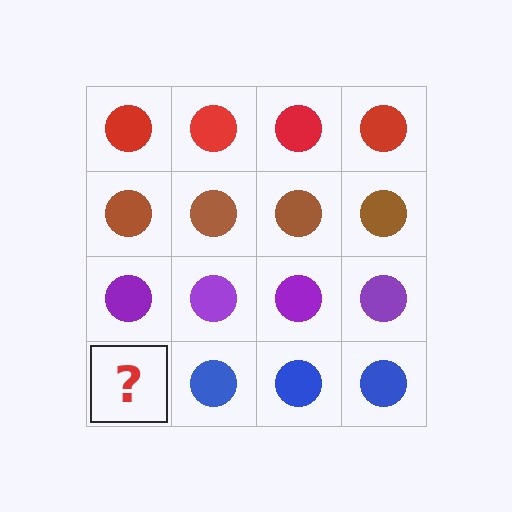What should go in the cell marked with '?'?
The missing cell should contain a blue circle.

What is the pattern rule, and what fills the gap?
The rule is that each row has a consistent color. The gap should be filled with a blue circle.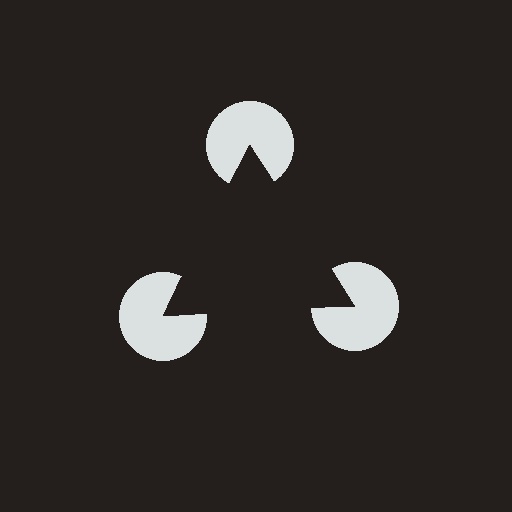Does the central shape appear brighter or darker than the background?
It typically appears slightly darker than the background, even though no actual brightness change is drawn.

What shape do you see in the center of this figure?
An illusory triangle — its edges are inferred from the aligned wedge cuts in the pac-man discs, not physically drawn.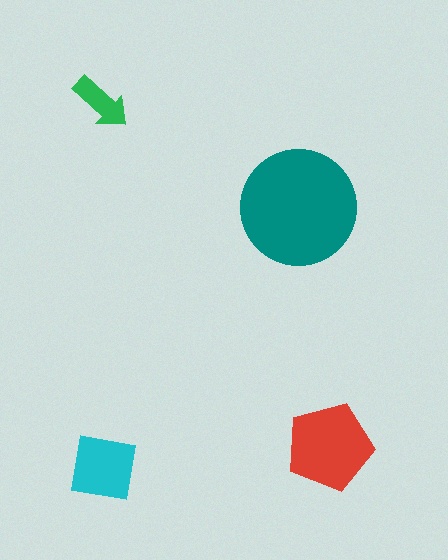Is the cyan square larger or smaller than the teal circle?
Smaller.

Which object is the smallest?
The green arrow.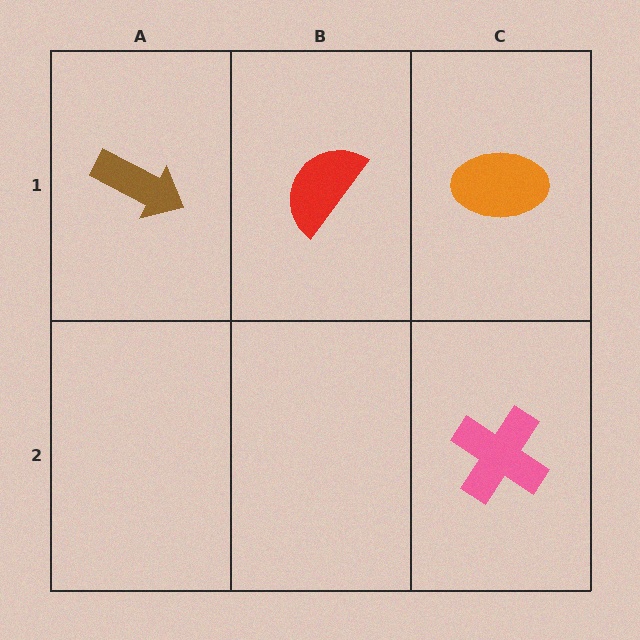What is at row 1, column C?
An orange ellipse.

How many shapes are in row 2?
1 shape.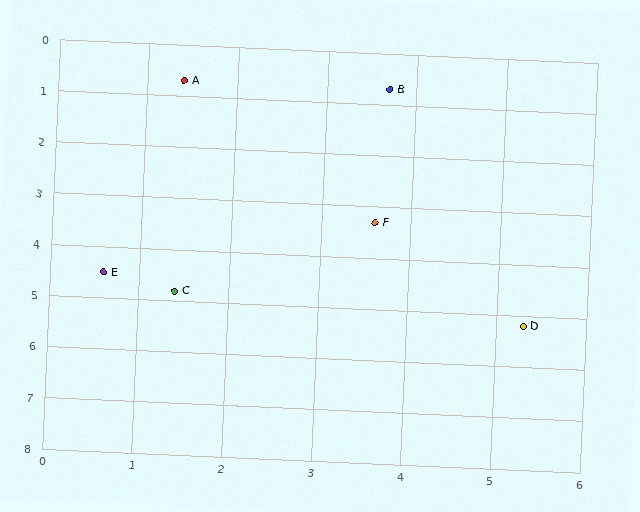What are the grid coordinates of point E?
Point E is at approximately (0.6, 4.5).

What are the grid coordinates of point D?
Point D is at approximately (5.3, 5.2).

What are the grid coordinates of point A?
Point A is at approximately (1.4, 0.7).